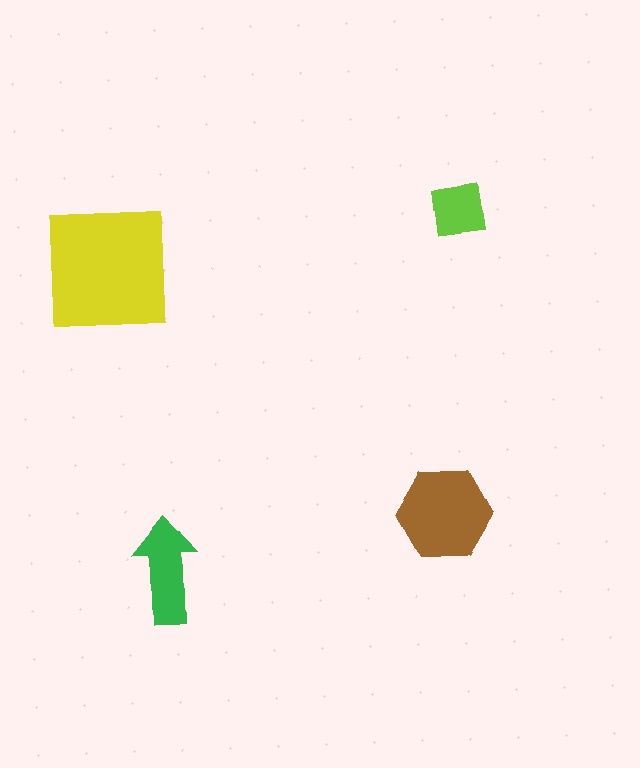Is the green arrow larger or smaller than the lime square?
Larger.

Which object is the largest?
The yellow square.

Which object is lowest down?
The green arrow is bottommost.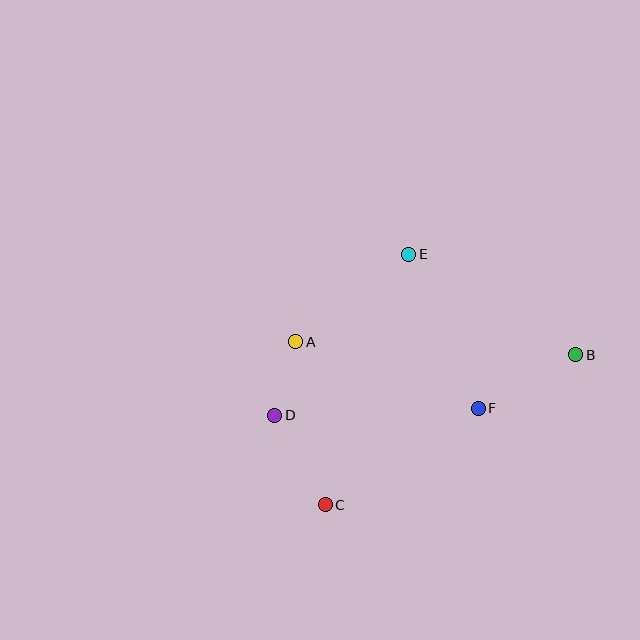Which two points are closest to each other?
Points A and D are closest to each other.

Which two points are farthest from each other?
Points B and D are farthest from each other.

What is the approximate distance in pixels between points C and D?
The distance between C and D is approximately 103 pixels.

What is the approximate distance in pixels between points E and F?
The distance between E and F is approximately 169 pixels.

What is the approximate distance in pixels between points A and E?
The distance between A and E is approximately 142 pixels.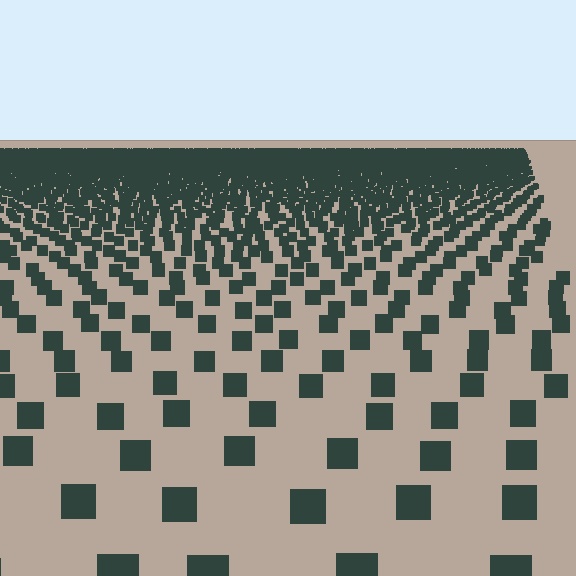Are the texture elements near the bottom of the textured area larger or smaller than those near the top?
Larger. Near the bottom, elements are closer to the viewer and appear at a bigger on-screen size.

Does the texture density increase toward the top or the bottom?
Density increases toward the top.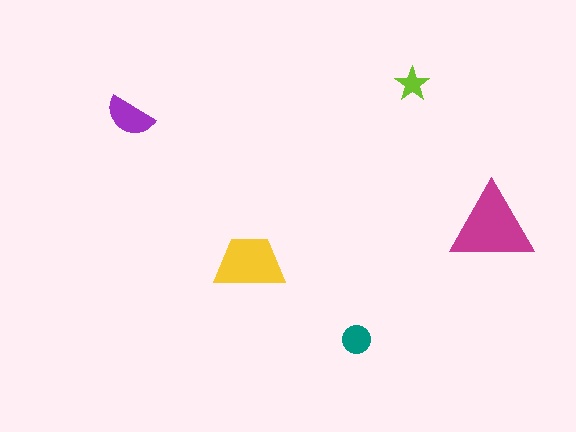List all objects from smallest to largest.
The lime star, the teal circle, the purple semicircle, the yellow trapezoid, the magenta triangle.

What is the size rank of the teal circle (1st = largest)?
4th.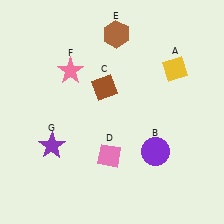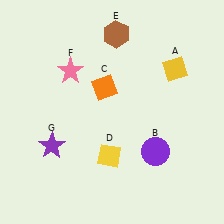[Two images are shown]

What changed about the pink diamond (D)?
In Image 1, D is pink. In Image 2, it changed to yellow.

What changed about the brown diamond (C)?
In Image 1, C is brown. In Image 2, it changed to orange.